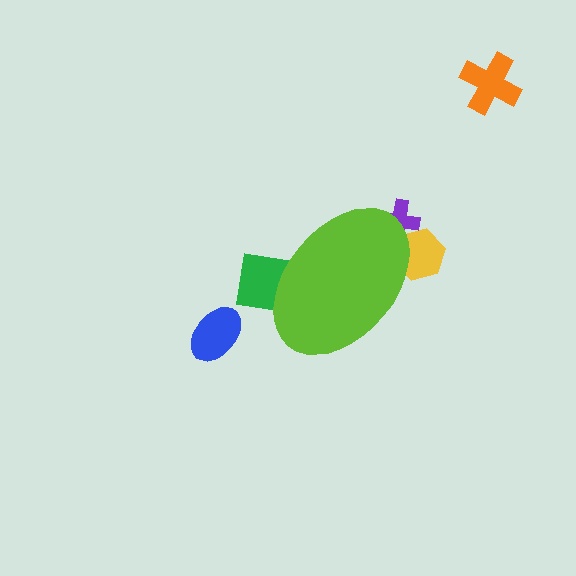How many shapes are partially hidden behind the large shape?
3 shapes are partially hidden.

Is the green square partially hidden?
Yes, the green square is partially hidden behind the lime ellipse.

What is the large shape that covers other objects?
A lime ellipse.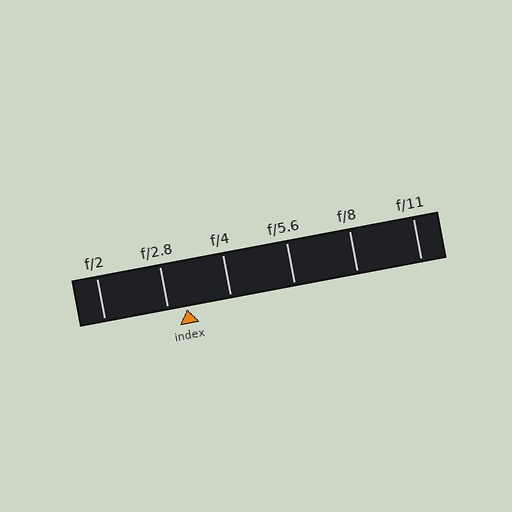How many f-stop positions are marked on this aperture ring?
There are 6 f-stop positions marked.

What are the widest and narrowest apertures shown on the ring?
The widest aperture shown is f/2 and the narrowest is f/11.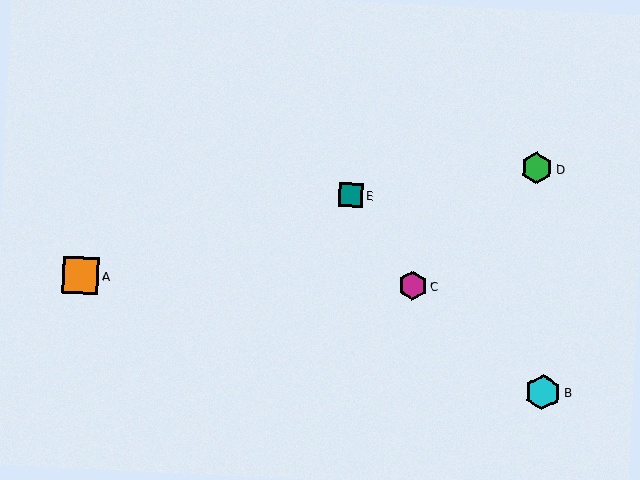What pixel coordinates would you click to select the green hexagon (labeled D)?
Click at (537, 168) to select the green hexagon D.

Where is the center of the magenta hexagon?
The center of the magenta hexagon is at (413, 286).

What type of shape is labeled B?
Shape B is a cyan hexagon.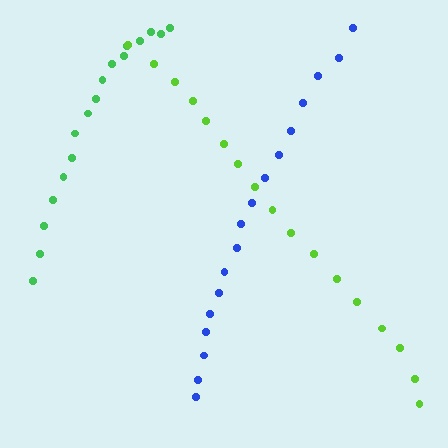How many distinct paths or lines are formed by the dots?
There are 3 distinct paths.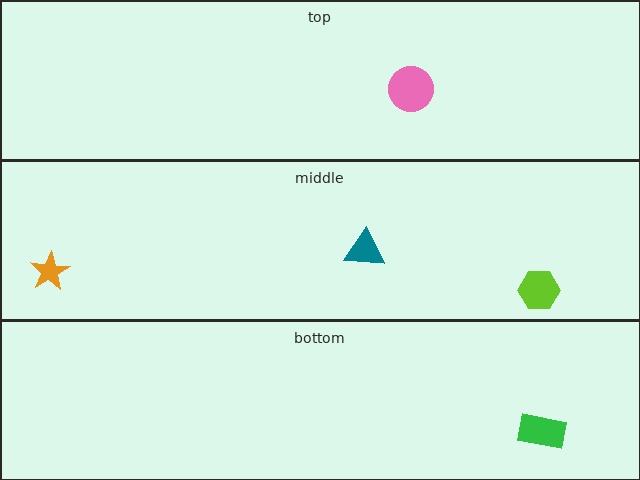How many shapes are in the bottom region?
1.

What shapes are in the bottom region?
The green rectangle.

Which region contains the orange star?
The middle region.